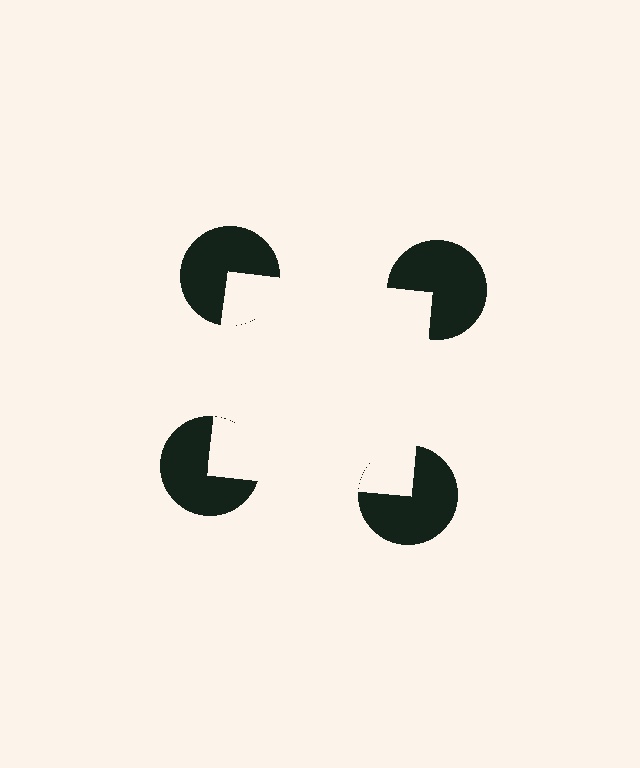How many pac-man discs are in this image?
There are 4 — one at each vertex of the illusory square.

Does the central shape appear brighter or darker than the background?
It typically appears slightly brighter than the background, even though no actual brightness change is drawn.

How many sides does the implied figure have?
4 sides.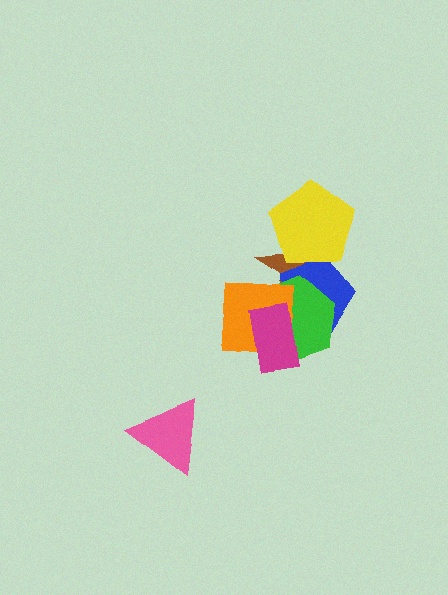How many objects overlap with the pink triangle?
0 objects overlap with the pink triangle.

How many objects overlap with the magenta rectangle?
3 objects overlap with the magenta rectangle.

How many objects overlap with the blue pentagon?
5 objects overlap with the blue pentagon.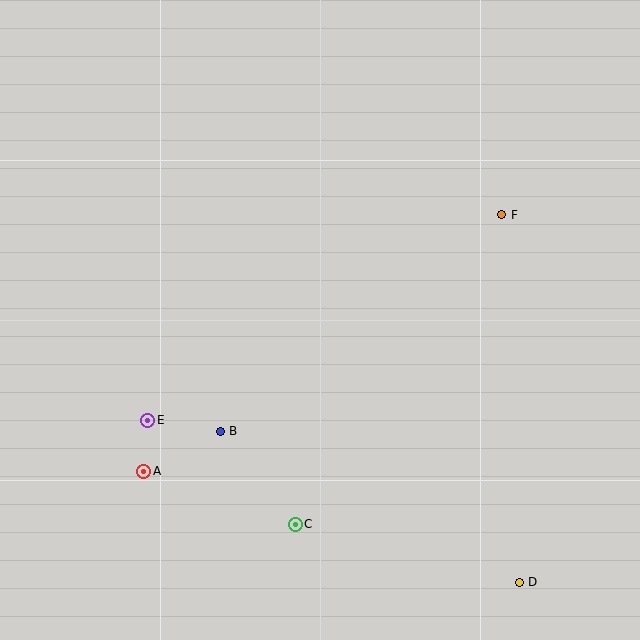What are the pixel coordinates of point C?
Point C is at (295, 525).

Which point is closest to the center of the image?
Point B at (220, 431) is closest to the center.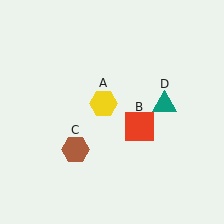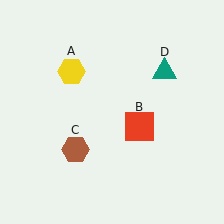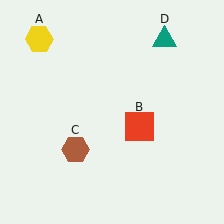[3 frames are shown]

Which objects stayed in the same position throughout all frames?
Red square (object B) and brown hexagon (object C) remained stationary.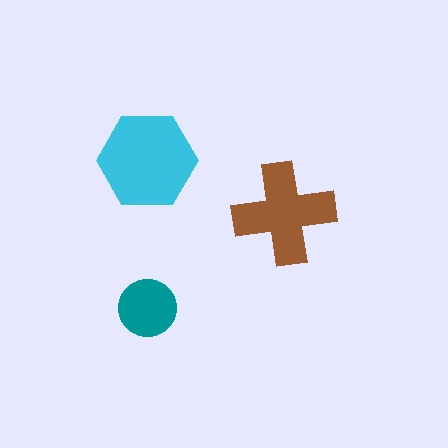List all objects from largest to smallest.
The cyan hexagon, the brown cross, the teal circle.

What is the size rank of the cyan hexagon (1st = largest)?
1st.